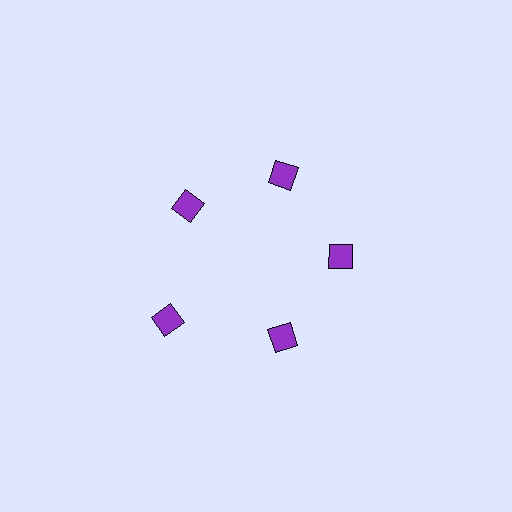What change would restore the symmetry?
The symmetry would be restored by moving it inward, back onto the ring so that all 5 squares sit at equal angles and equal distance from the center.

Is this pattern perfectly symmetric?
No. The 5 purple squares are arranged in a ring, but one element near the 8 o'clock position is pushed outward from the center, breaking the 5-fold rotational symmetry.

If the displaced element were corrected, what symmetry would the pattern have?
It would have 5-fold rotational symmetry — the pattern would map onto itself every 72 degrees.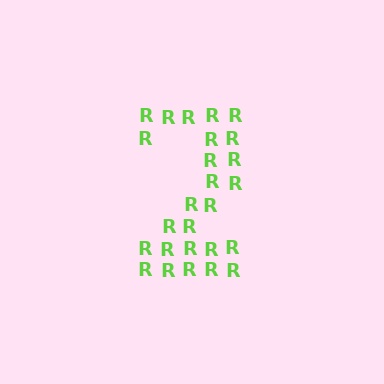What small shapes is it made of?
It is made of small letter R's.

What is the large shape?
The large shape is the digit 2.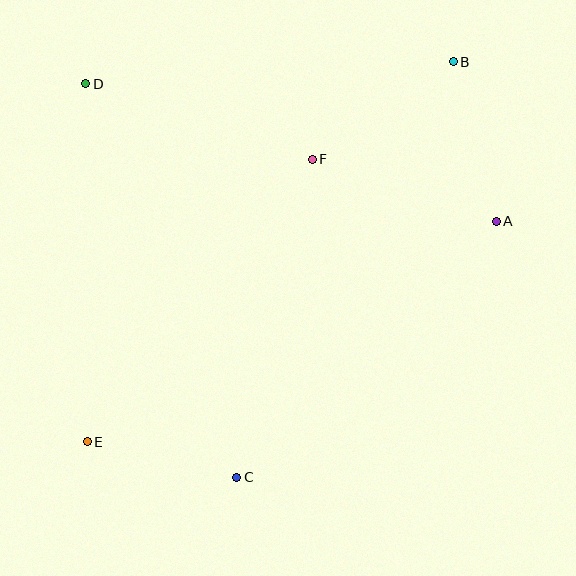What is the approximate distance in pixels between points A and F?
The distance between A and F is approximately 195 pixels.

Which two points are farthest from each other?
Points B and E are farthest from each other.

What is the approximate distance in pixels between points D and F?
The distance between D and F is approximately 239 pixels.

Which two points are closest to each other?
Points C and E are closest to each other.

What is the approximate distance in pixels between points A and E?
The distance between A and E is approximately 465 pixels.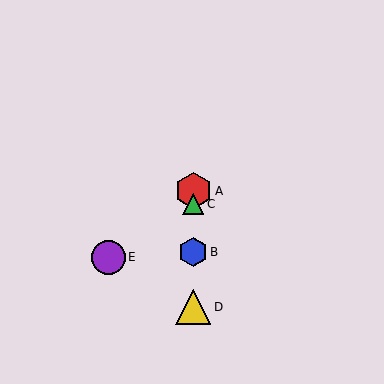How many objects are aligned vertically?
4 objects (A, B, C, D) are aligned vertically.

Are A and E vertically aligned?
No, A is at x≈193 and E is at x≈108.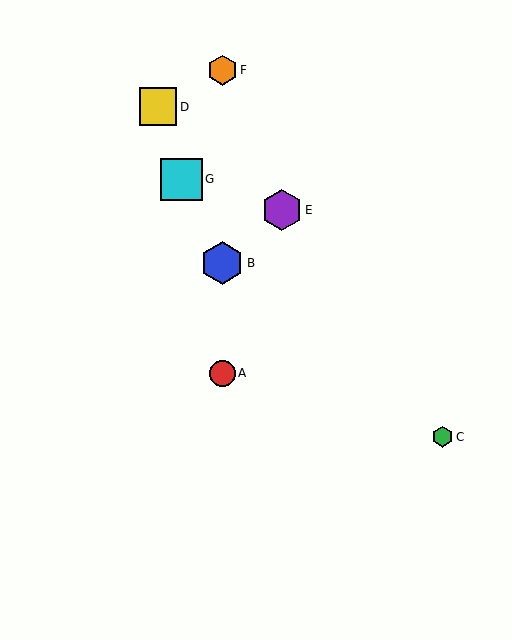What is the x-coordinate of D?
Object D is at x≈158.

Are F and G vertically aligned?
No, F is at x≈222 and G is at x≈181.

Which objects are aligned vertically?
Objects A, B, F are aligned vertically.